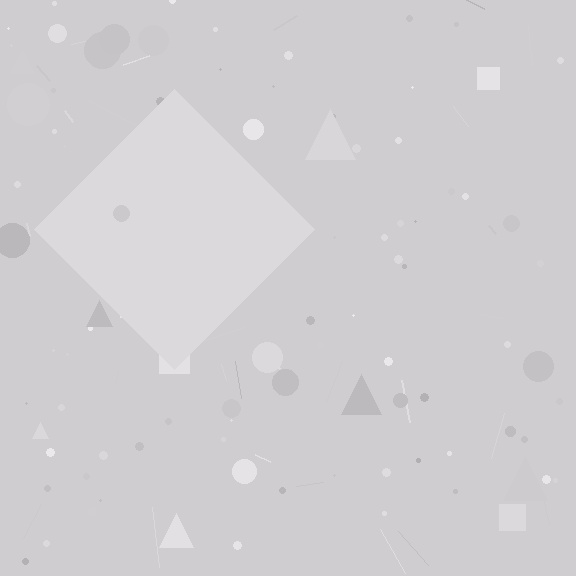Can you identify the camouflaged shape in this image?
The camouflaged shape is a diamond.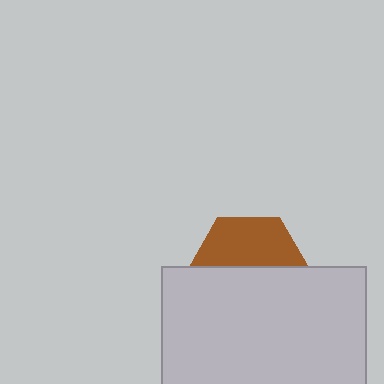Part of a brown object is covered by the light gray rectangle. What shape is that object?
It is a hexagon.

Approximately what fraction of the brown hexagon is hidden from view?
Roughly 57% of the brown hexagon is hidden behind the light gray rectangle.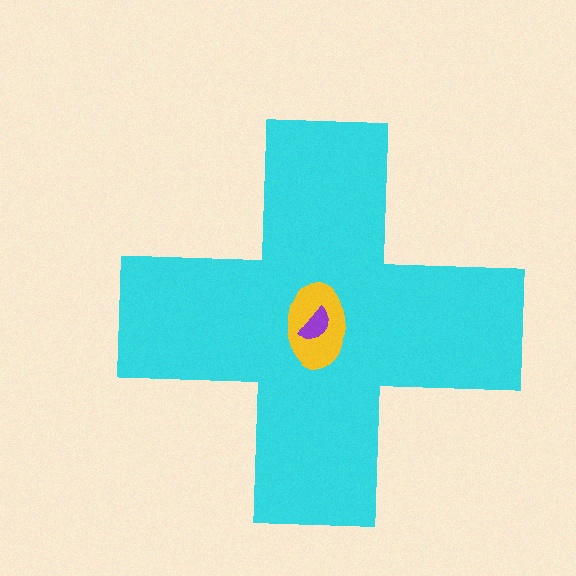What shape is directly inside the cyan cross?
The yellow ellipse.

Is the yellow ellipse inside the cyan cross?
Yes.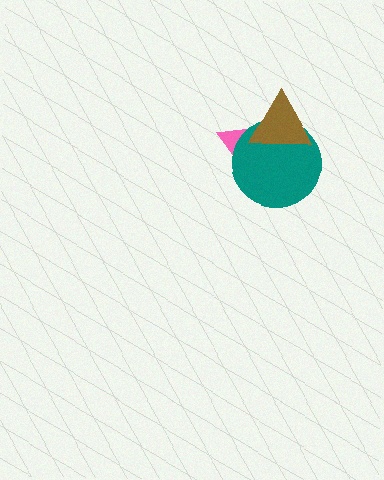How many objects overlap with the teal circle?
2 objects overlap with the teal circle.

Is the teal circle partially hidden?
Yes, it is partially covered by another shape.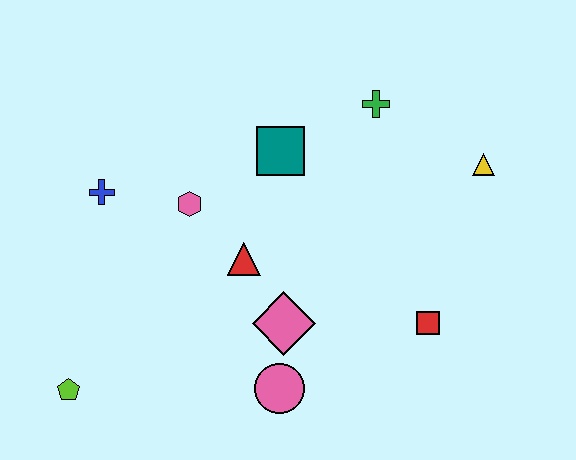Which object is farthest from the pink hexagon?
The yellow triangle is farthest from the pink hexagon.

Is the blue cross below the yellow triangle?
Yes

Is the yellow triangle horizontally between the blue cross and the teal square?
No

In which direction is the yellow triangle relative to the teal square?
The yellow triangle is to the right of the teal square.